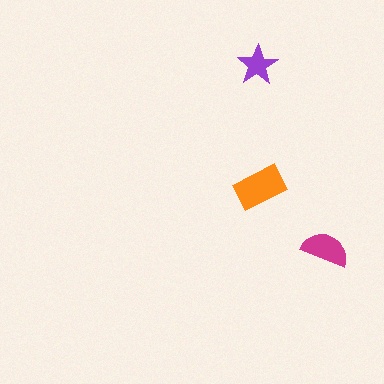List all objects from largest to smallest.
The orange rectangle, the magenta semicircle, the purple star.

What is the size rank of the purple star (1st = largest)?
3rd.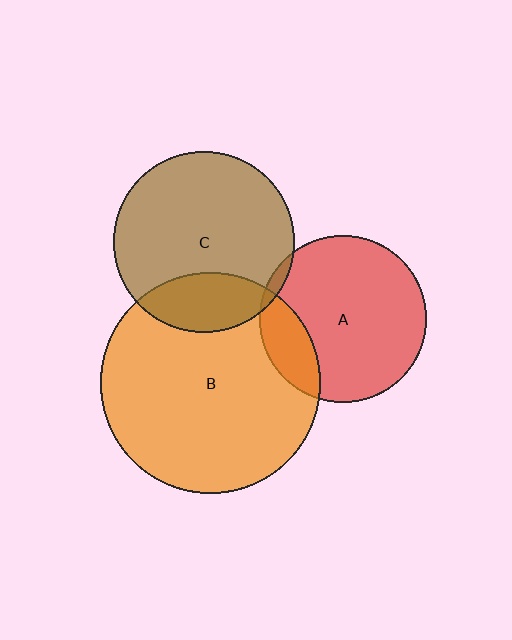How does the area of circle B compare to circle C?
Approximately 1.5 times.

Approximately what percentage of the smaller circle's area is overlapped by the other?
Approximately 20%.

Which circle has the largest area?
Circle B (orange).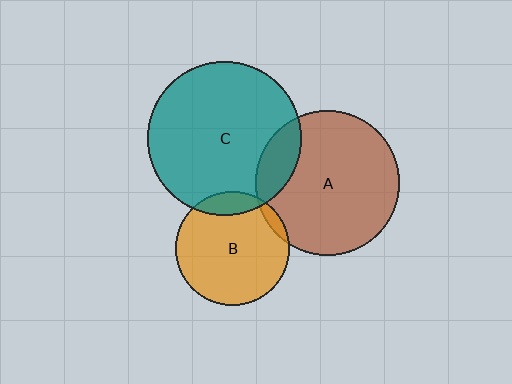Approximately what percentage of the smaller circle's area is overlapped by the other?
Approximately 5%.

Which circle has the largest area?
Circle C (teal).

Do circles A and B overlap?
Yes.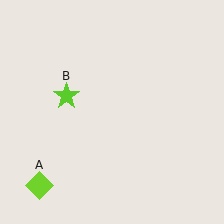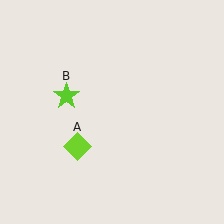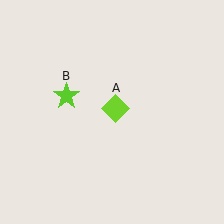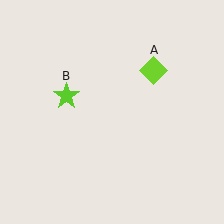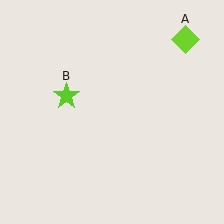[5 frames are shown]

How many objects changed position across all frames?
1 object changed position: lime diamond (object A).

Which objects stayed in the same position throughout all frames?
Lime star (object B) remained stationary.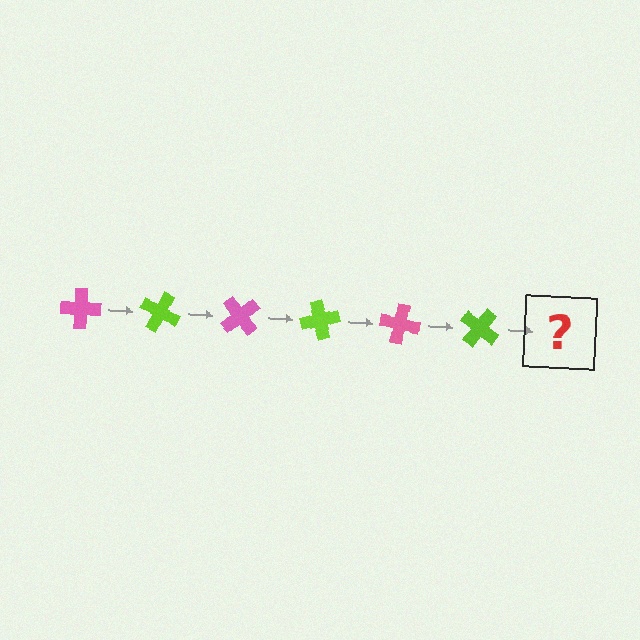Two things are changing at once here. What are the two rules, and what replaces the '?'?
The two rules are that it rotates 25 degrees each step and the color cycles through pink and lime. The '?' should be a pink cross, rotated 150 degrees from the start.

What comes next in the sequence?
The next element should be a pink cross, rotated 150 degrees from the start.